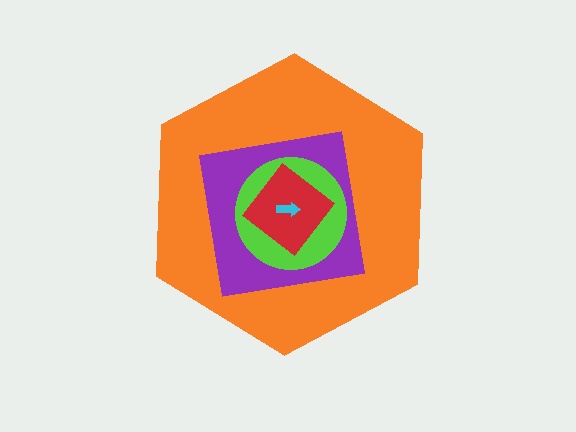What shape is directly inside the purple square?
The lime circle.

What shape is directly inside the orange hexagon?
The purple square.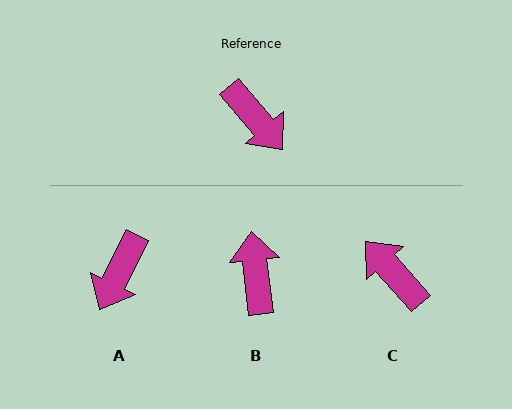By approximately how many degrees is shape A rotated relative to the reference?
Approximately 67 degrees clockwise.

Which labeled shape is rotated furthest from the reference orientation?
C, about 179 degrees away.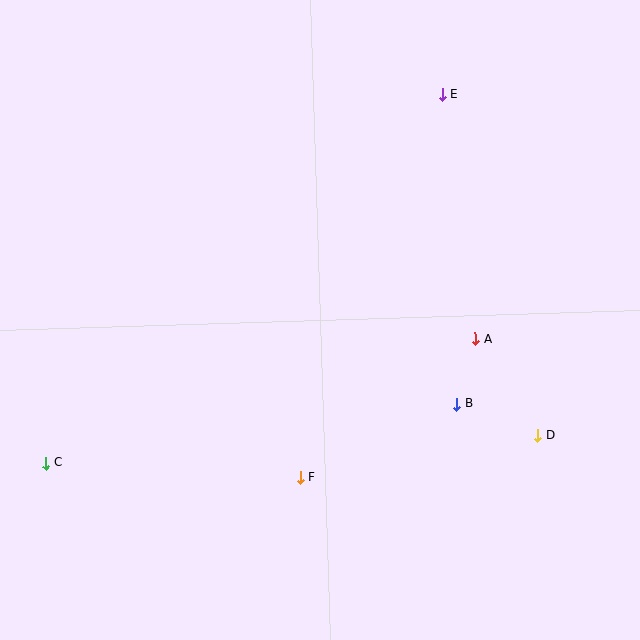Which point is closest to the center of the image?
Point A at (475, 339) is closest to the center.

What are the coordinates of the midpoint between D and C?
The midpoint between D and C is at (292, 449).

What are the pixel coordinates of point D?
Point D is at (538, 436).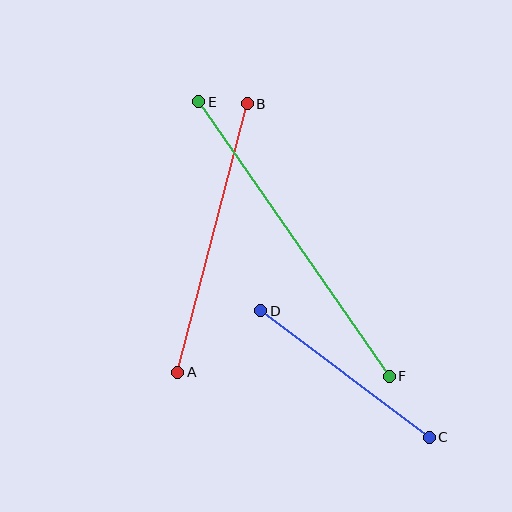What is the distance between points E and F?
The distance is approximately 334 pixels.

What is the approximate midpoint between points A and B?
The midpoint is at approximately (212, 238) pixels.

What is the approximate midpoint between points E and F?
The midpoint is at approximately (294, 239) pixels.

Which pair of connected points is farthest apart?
Points E and F are farthest apart.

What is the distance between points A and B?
The distance is approximately 277 pixels.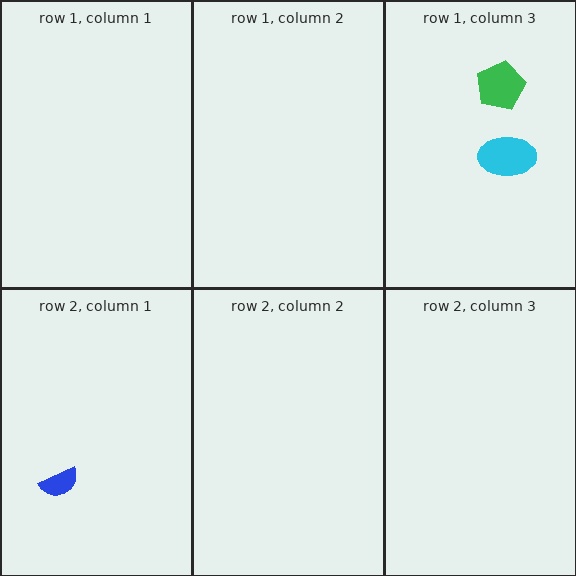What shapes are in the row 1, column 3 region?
The green pentagon, the cyan ellipse.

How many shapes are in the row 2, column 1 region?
1.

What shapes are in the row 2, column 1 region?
The blue semicircle.